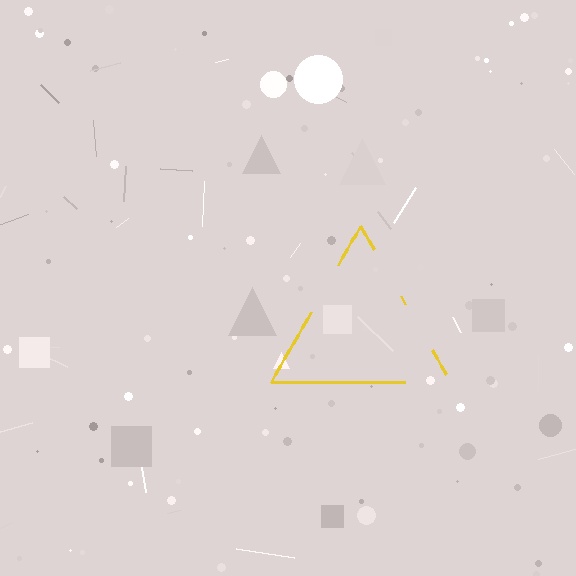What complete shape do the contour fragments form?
The contour fragments form a triangle.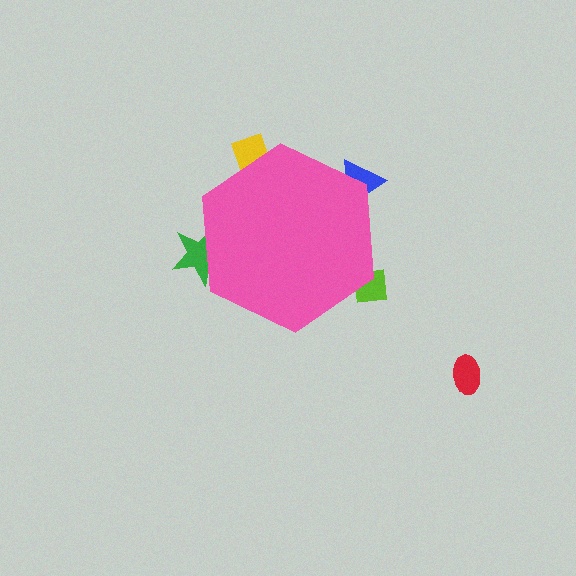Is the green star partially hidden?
Yes, the green star is partially hidden behind the pink hexagon.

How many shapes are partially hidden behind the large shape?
4 shapes are partially hidden.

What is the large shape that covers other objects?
A pink hexagon.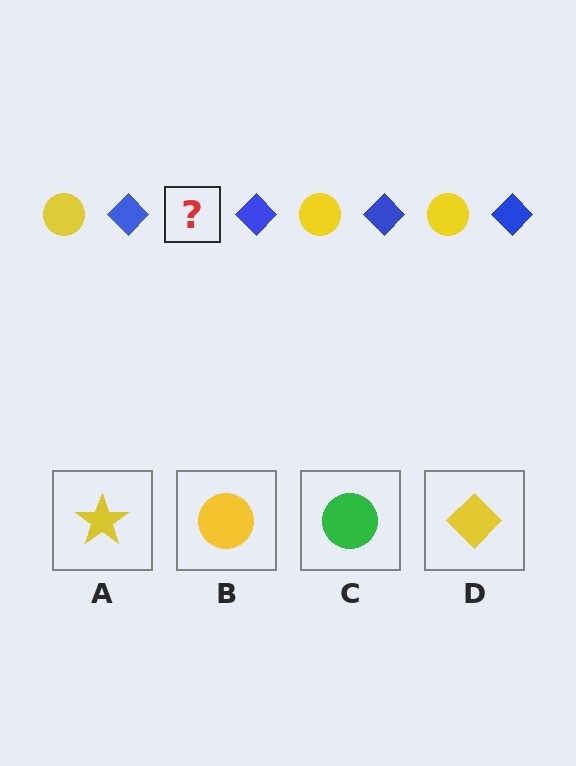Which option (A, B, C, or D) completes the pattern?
B.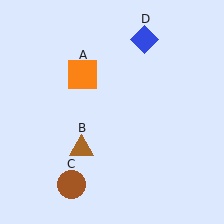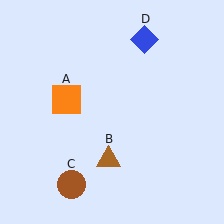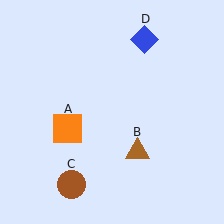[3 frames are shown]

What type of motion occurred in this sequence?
The orange square (object A), brown triangle (object B) rotated counterclockwise around the center of the scene.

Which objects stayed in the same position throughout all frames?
Brown circle (object C) and blue diamond (object D) remained stationary.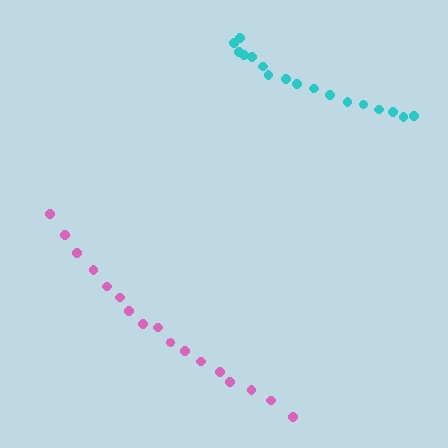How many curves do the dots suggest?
There are 2 distinct paths.